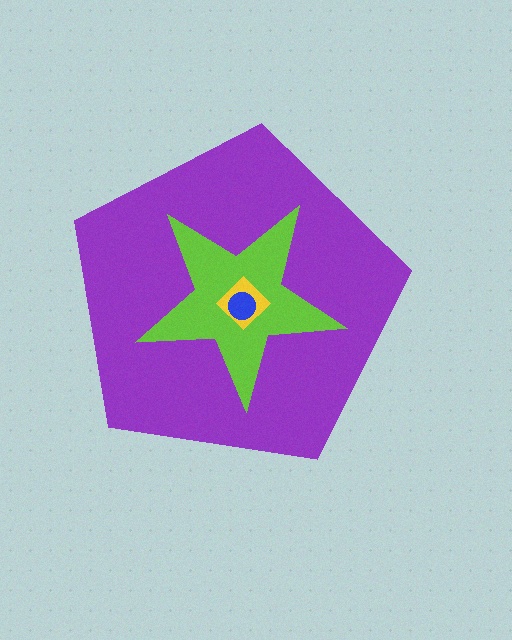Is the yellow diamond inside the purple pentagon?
Yes.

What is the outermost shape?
The purple pentagon.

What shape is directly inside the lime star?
The yellow diamond.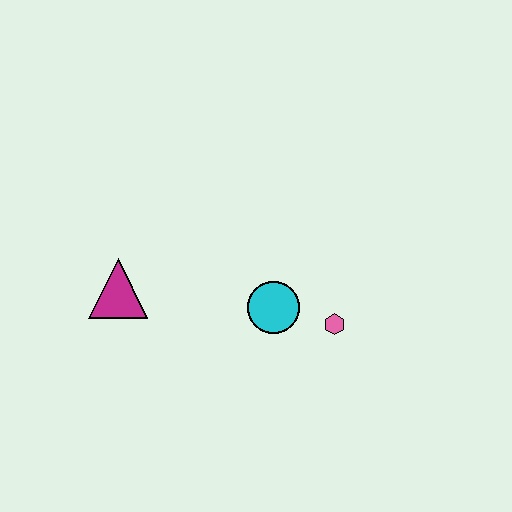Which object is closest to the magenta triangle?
The cyan circle is closest to the magenta triangle.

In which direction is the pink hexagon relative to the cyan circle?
The pink hexagon is to the right of the cyan circle.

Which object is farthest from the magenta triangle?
The pink hexagon is farthest from the magenta triangle.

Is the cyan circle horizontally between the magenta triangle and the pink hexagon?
Yes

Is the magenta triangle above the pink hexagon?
Yes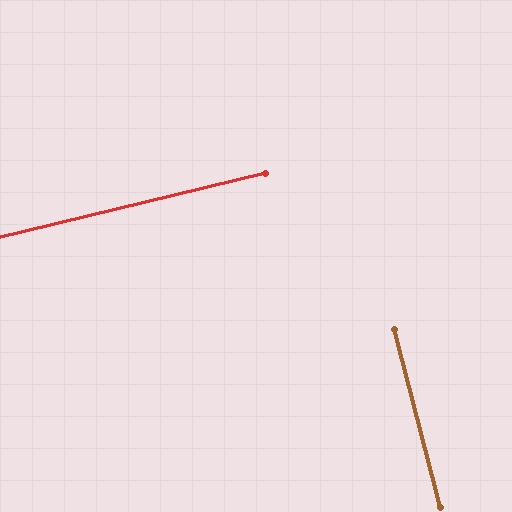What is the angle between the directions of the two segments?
Approximately 89 degrees.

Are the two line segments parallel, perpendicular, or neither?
Perpendicular — they meet at approximately 89°.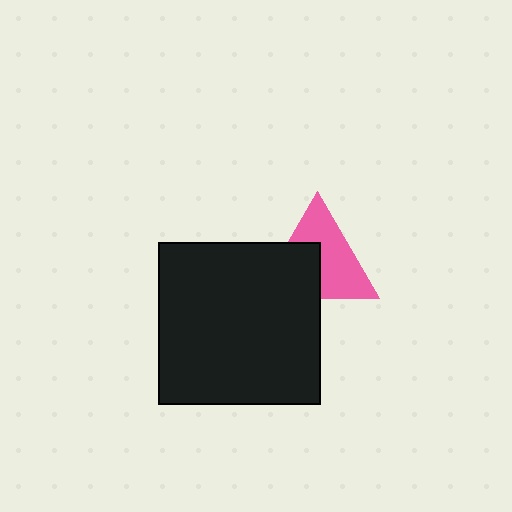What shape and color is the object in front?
The object in front is a black square.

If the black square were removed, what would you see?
You would see the complete pink triangle.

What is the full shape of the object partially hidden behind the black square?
The partially hidden object is a pink triangle.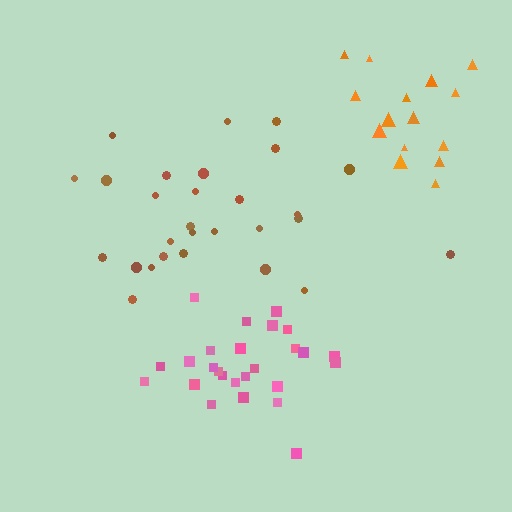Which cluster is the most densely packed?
Pink.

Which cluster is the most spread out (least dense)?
Orange.